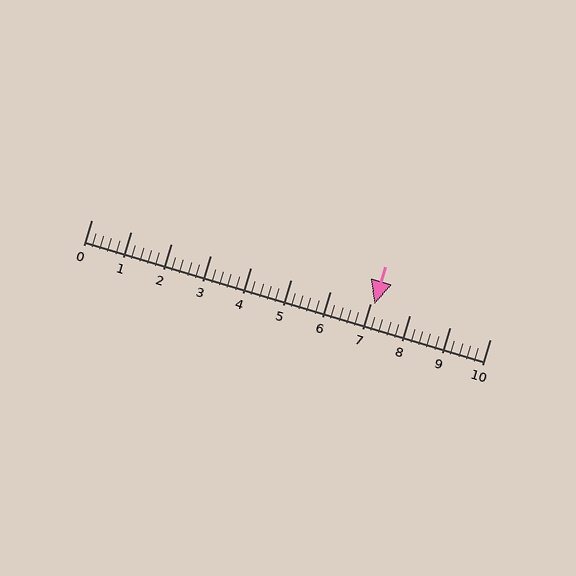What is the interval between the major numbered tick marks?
The major tick marks are spaced 1 units apart.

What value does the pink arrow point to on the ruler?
The pink arrow points to approximately 7.1.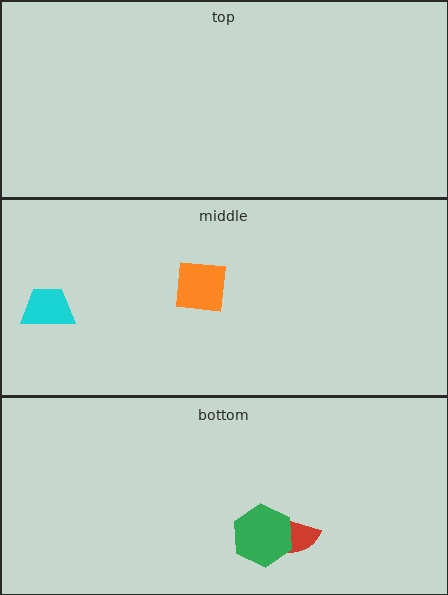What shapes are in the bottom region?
The red semicircle, the green hexagon.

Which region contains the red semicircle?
The bottom region.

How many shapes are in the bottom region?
2.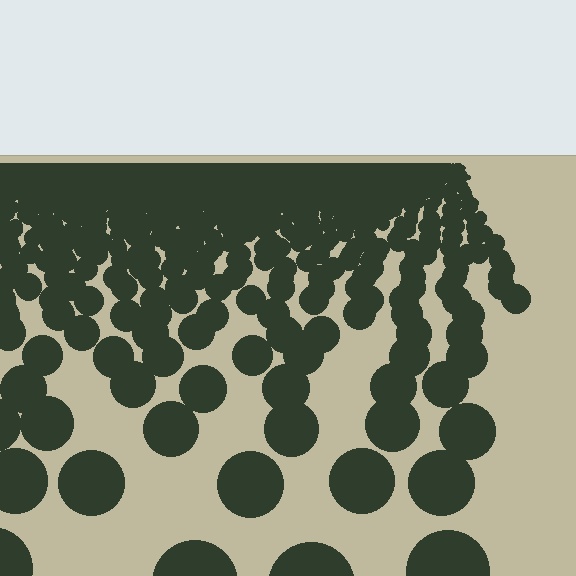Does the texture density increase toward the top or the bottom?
Density increases toward the top.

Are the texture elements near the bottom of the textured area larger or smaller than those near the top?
Larger. Near the bottom, elements are closer to the viewer and appear at a bigger on-screen size.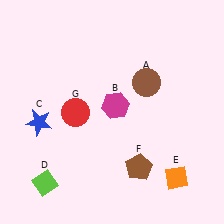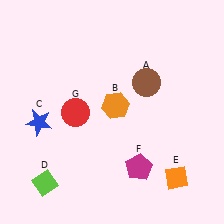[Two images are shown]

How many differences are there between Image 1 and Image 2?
There are 2 differences between the two images.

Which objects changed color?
B changed from magenta to orange. F changed from brown to magenta.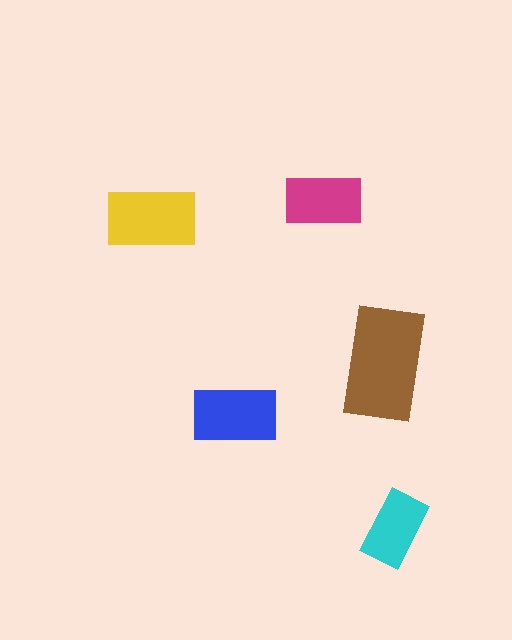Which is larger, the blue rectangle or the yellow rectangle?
The yellow one.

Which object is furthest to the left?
The yellow rectangle is leftmost.